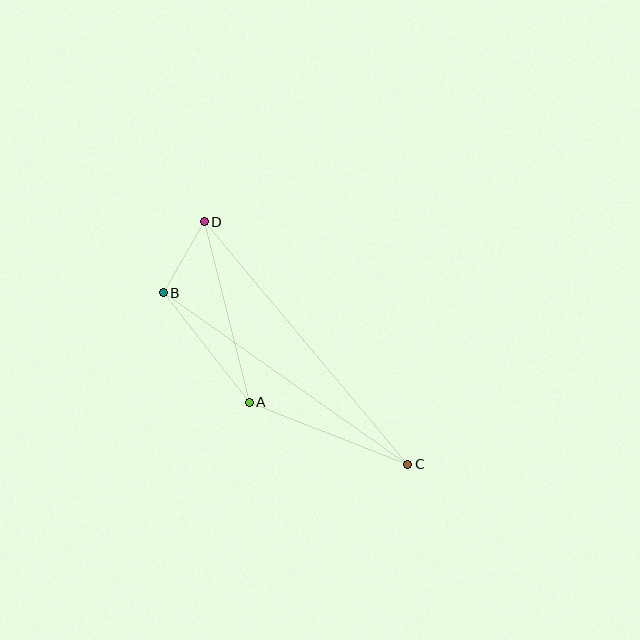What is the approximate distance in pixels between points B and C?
The distance between B and C is approximately 299 pixels.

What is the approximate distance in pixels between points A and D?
The distance between A and D is approximately 186 pixels.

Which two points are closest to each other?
Points B and D are closest to each other.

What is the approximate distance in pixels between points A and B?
The distance between A and B is approximately 139 pixels.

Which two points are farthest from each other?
Points C and D are farthest from each other.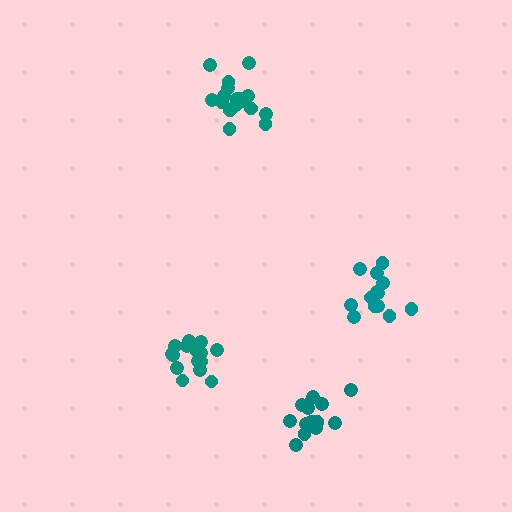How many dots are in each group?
Group 1: 17 dots, Group 2: 15 dots, Group 3: 16 dots, Group 4: 13 dots (61 total).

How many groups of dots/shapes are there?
There are 4 groups.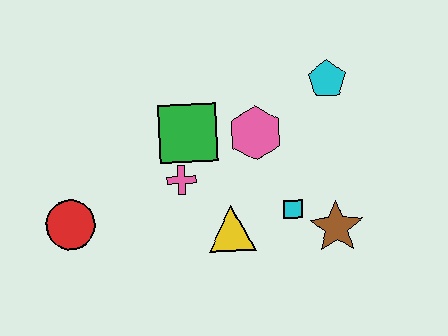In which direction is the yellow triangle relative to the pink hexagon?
The yellow triangle is below the pink hexagon.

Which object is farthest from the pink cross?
The cyan pentagon is farthest from the pink cross.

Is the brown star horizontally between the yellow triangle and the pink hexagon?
No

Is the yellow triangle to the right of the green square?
Yes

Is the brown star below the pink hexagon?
Yes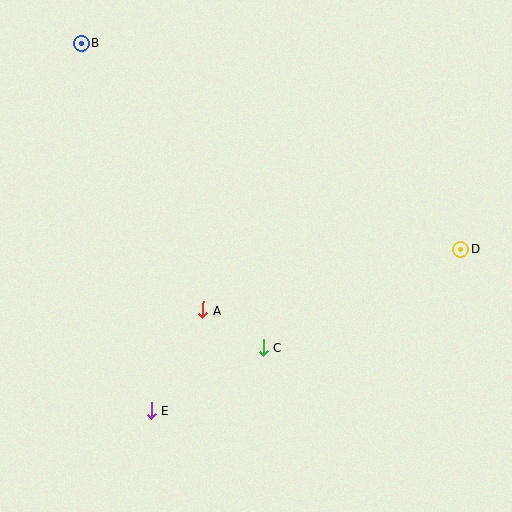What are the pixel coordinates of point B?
Point B is at (82, 43).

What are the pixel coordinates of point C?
Point C is at (263, 348).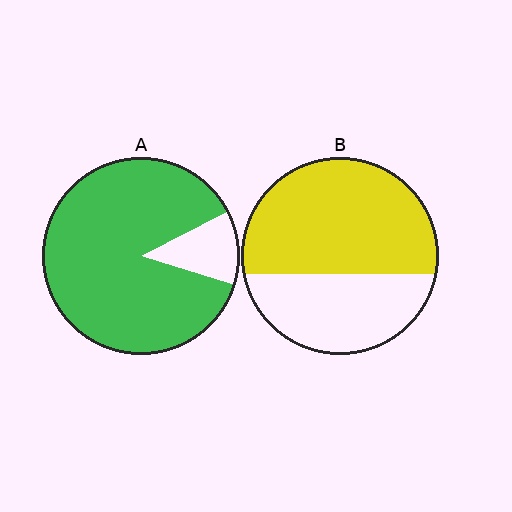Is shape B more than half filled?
Yes.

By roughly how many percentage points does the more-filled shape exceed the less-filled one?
By roughly 25 percentage points (A over B).